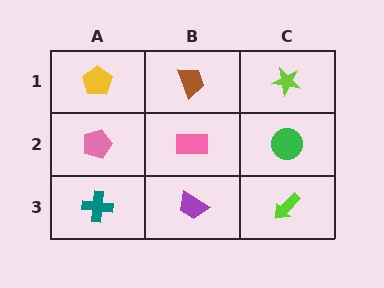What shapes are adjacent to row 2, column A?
A yellow pentagon (row 1, column A), a teal cross (row 3, column A), a pink rectangle (row 2, column B).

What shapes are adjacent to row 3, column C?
A green circle (row 2, column C), a purple trapezoid (row 3, column B).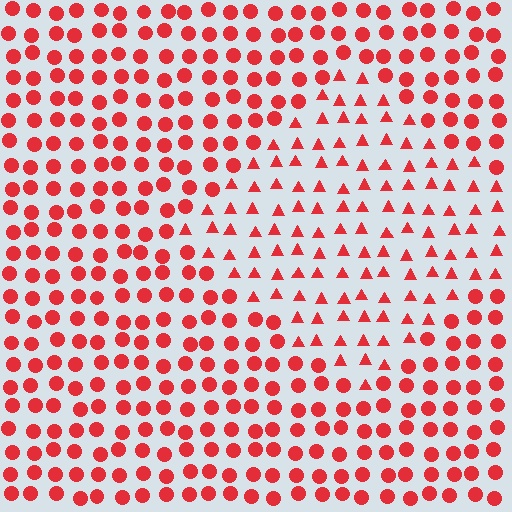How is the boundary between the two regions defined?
The boundary is defined by a change in element shape: triangles inside vs. circles outside. All elements share the same color and spacing.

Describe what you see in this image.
The image is filled with small red elements arranged in a uniform grid. A diamond-shaped region contains triangles, while the surrounding area contains circles. The boundary is defined purely by the change in element shape.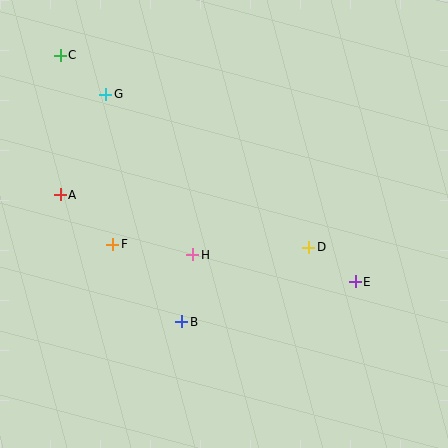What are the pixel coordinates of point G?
Point G is at (106, 94).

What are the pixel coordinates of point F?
Point F is at (113, 244).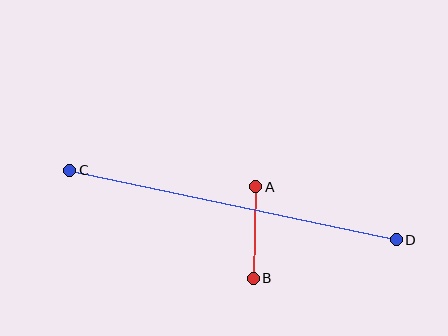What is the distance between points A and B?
The distance is approximately 91 pixels.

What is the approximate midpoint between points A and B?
The midpoint is at approximately (255, 232) pixels.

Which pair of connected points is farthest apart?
Points C and D are farthest apart.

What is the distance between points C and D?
The distance is approximately 334 pixels.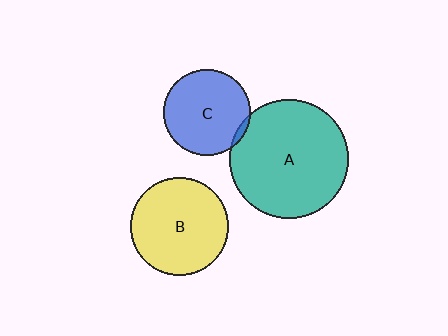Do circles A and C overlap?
Yes.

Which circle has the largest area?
Circle A (teal).